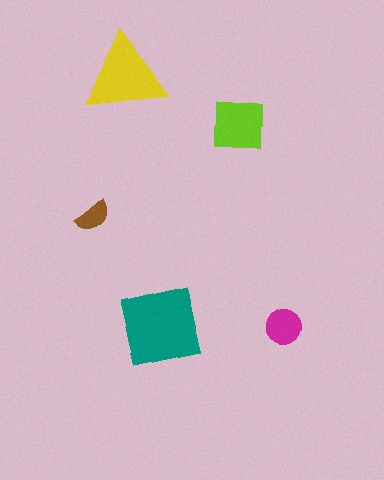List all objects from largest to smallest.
The teal square, the yellow triangle, the lime square, the magenta circle, the brown semicircle.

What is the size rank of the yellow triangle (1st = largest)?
2nd.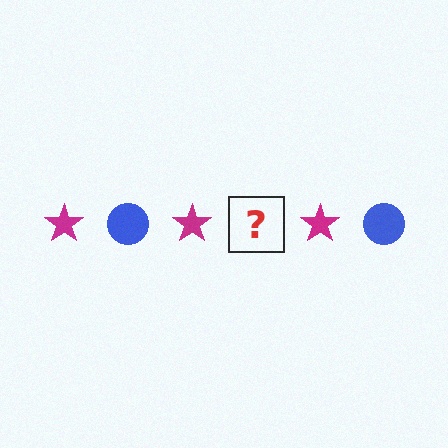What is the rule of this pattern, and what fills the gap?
The rule is that the pattern alternates between magenta star and blue circle. The gap should be filled with a blue circle.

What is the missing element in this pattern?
The missing element is a blue circle.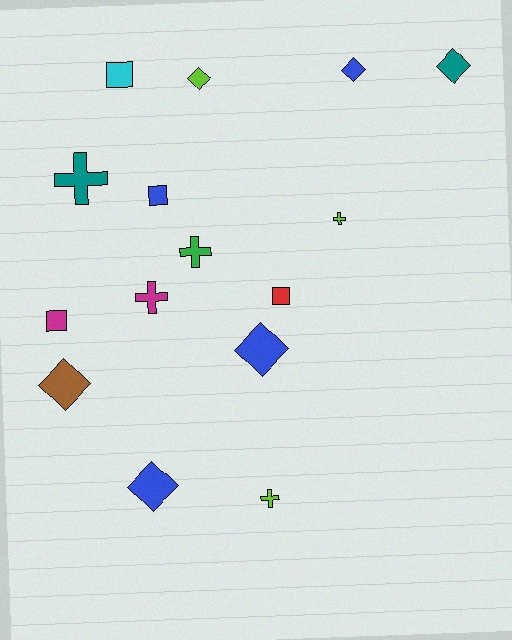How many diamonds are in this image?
There are 6 diamonds.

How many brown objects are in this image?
There is 1 brown object.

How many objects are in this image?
There are 15 objects.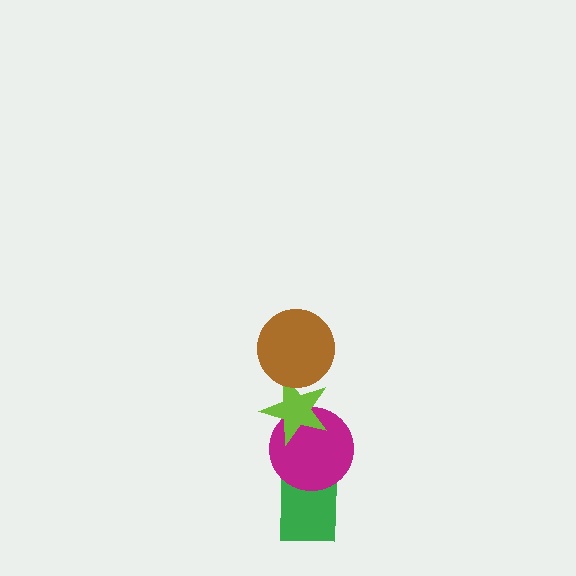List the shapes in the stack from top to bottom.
From top to bottom: the brown circle, the lime star, the magenta circle, the green rectangle.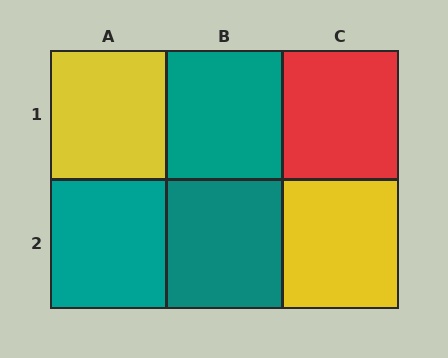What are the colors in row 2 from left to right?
Teal, teal, yellow.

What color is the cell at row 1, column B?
Teal.